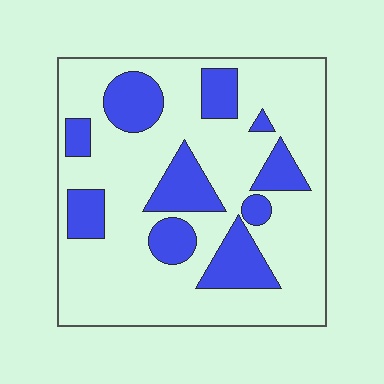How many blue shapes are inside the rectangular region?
10.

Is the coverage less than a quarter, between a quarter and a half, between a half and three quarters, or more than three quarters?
Between a quarter and a half.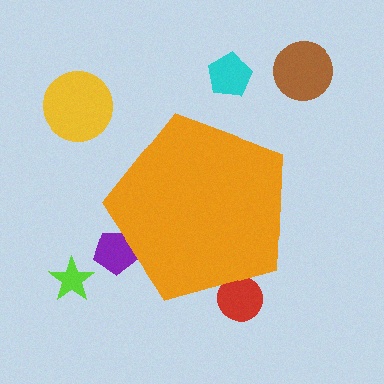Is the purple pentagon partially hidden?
Yes, the purple pentagon is partially hidden behind the orange pentagon.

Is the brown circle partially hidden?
No, the brown circle is fully visible.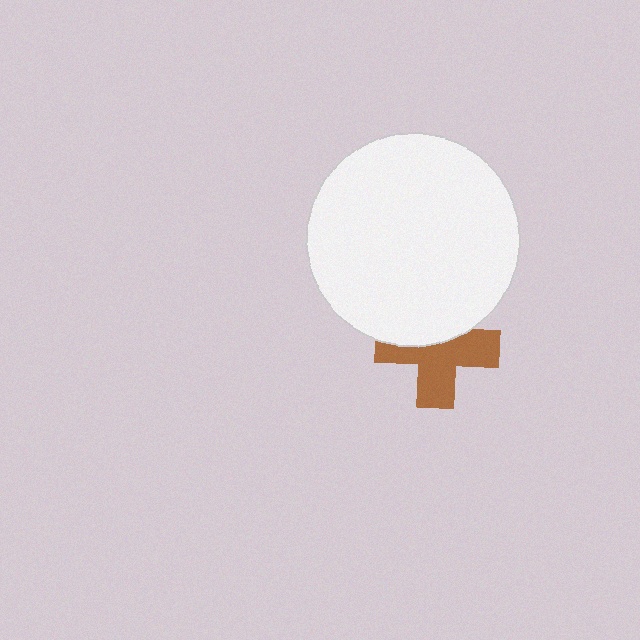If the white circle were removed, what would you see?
You would see the complete brown cross.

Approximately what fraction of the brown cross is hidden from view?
Roughly 40% of the brown cross is hidden behind the white circle.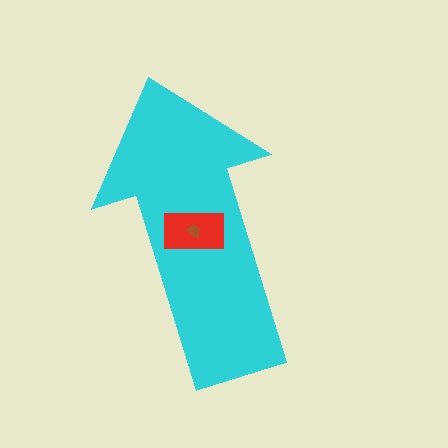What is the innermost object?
The brown trapezoid.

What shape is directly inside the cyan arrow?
The red rectangle.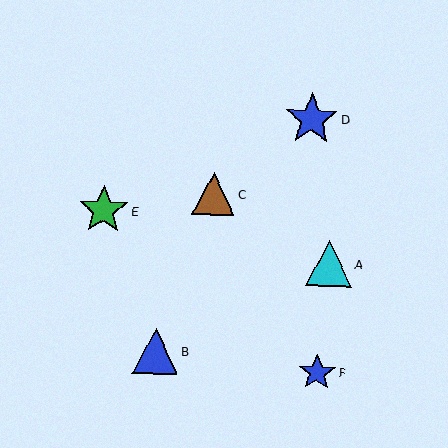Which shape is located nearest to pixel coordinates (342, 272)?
The cyan triangle (labeled A) at (329, 263) is nearest to that location.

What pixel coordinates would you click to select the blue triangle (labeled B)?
Click at (155, 351) to select the blue triangle B.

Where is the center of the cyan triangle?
The center of the cyan triangle is at (329, 263).